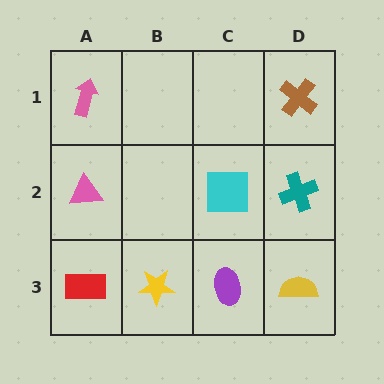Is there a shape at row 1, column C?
No, that cell is empty.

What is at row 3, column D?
A yellow semicircle.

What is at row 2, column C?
A cyan square.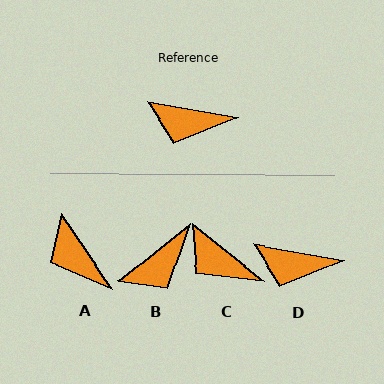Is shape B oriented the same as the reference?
No, it is off by about 49 degrees.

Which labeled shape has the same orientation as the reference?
D.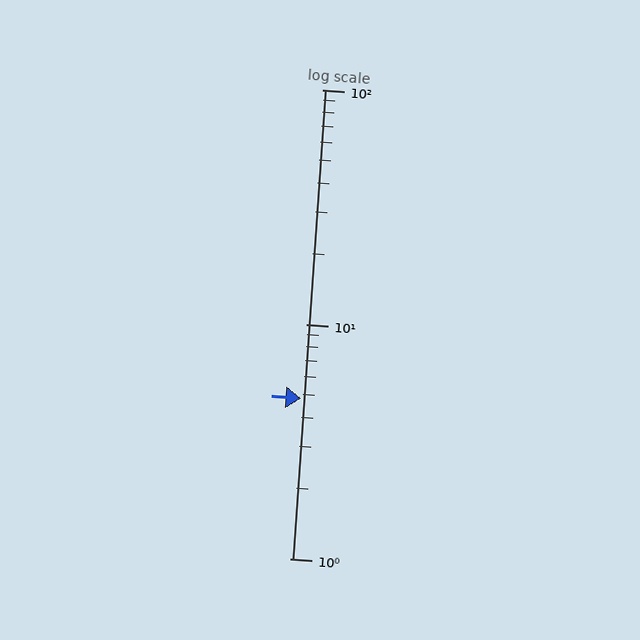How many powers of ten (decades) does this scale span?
The scale spans 2 decades, from 1 to 100.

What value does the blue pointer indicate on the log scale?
The pointer indicates approximately 4.8.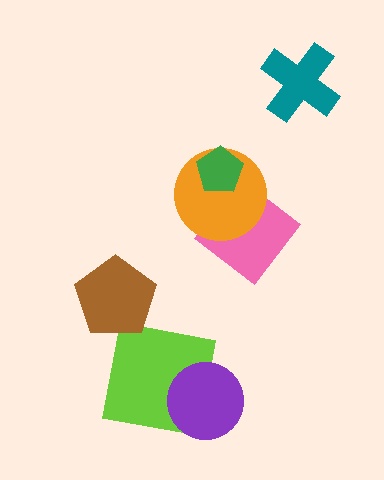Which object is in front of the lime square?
The purple circle is in front of the lime square.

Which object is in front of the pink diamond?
The orange circle is in front of the pink diamond.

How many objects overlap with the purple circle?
1 object overlaps with the purple circle.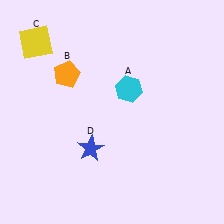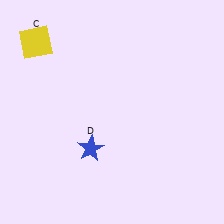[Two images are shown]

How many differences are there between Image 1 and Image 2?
There are 2 differences between the two images.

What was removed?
The cyan hexagon (A), the orange pentagon (B) were removed in Image 2.